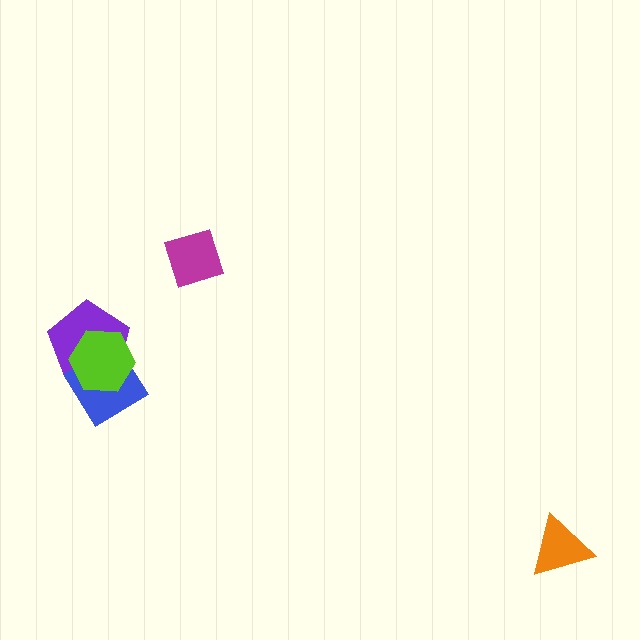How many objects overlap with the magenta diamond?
0 objects overlap with the magenta diamond.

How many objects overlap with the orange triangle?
0 objects overlap with the orange triangle.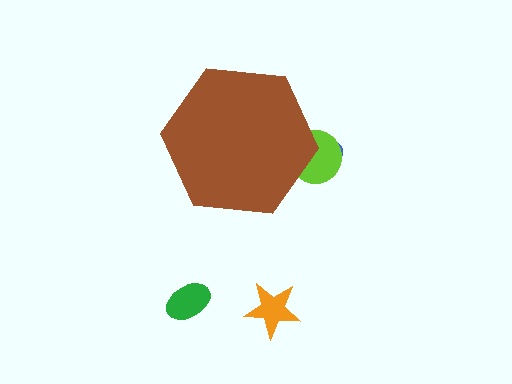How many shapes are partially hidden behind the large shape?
2 shapes are partially hidden.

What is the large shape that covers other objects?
A brown hexagon.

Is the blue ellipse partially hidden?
Yes, the blue ellipse is partially hidden behind the brown hexagon.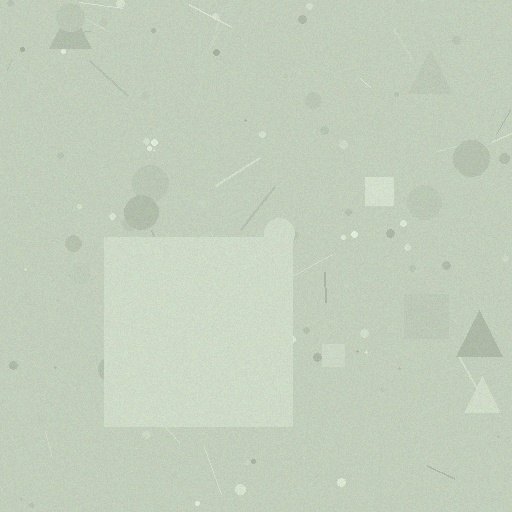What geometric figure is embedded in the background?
A square is embedded in the background.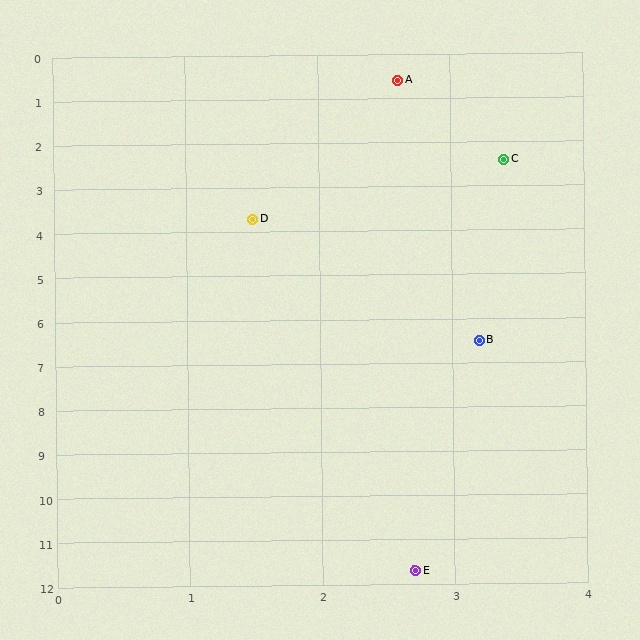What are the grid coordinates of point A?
Point A is at approximately (2.6, 0.6).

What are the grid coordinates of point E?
Point E is at approximately (2.7, 11.7).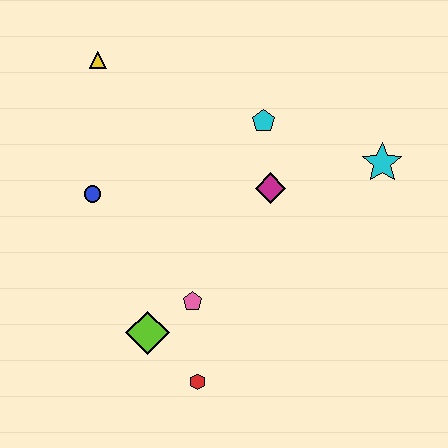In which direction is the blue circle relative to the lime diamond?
The blue circle is above the lime diamond.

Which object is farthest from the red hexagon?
The yellow triangle is farthest from the red hexagon.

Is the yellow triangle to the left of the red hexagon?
Yes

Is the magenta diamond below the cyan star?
Yes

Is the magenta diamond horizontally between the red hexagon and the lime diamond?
No